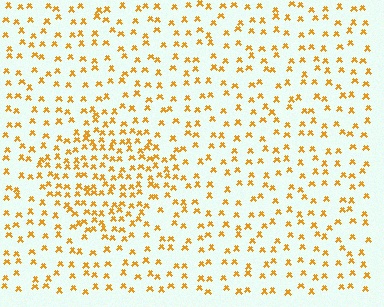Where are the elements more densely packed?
The elements are more densely packed inside the diamond boundary.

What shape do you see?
I see a diamond.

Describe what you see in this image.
The image contains small orange elements arranged at two different densities. A diamond-shaped region is visible where the elements are more densely packed than the surrounding area.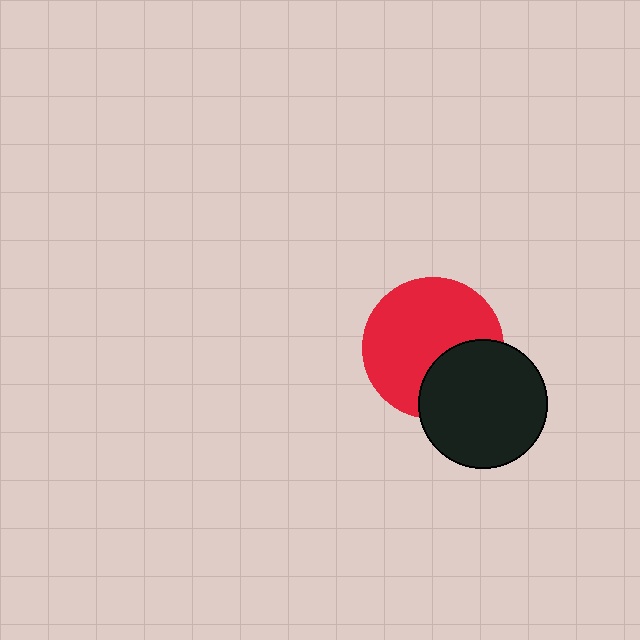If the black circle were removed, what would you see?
You would see the complete red circle.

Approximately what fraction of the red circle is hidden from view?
Roughly 31% of the red circle is hidden behind the black circle.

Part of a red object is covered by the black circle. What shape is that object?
It is a circle.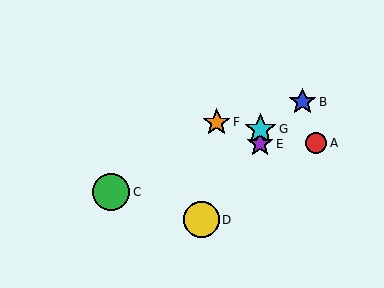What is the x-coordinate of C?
Object C is at x≈111.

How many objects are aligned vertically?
2 objects (E, G) are aligned vertically.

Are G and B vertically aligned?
No, G is at x≈260 and B is at x≈302.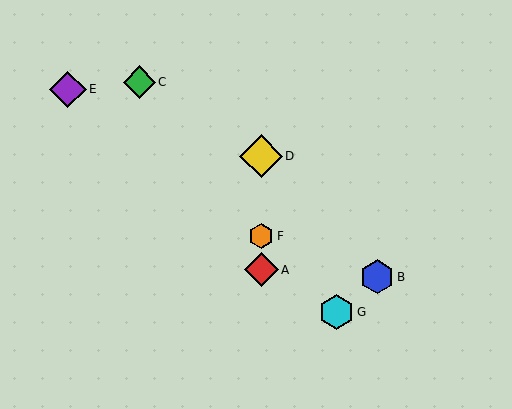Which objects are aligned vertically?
Objects A, D, F are aligned vertically.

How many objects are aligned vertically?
3 objects (A, D, F) are aligned vertically.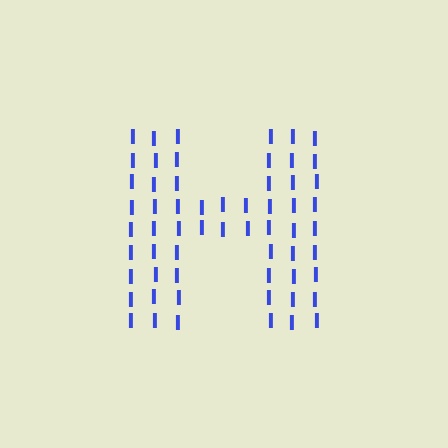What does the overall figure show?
The overall figure shows the letter H.